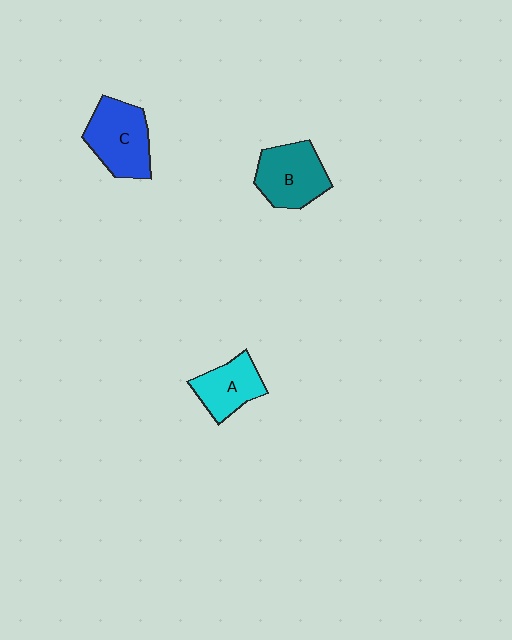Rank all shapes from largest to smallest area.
From largest to smallest: C (blue), B (teal), A (cyan).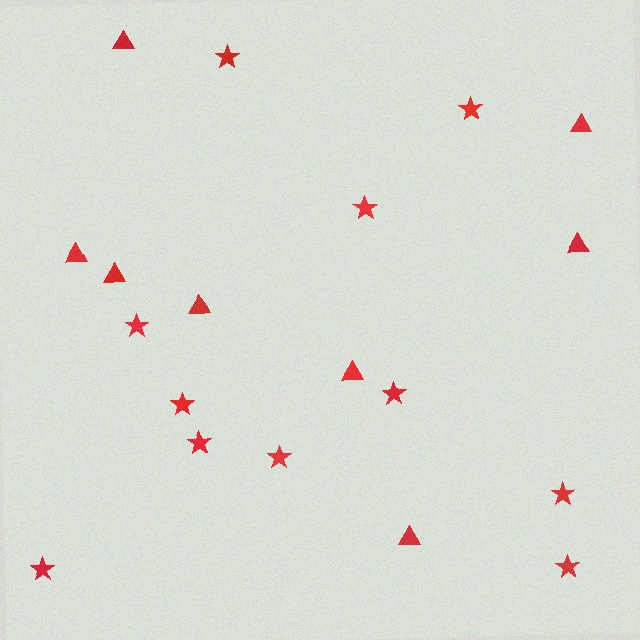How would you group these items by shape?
There are 2 groups: one group of triangles (8) and one group of stars (11).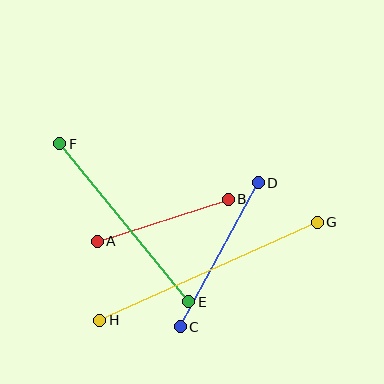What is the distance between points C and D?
The distance is approximately 164 pixels.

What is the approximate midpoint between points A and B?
The midpoint is at approximately (163, 220) pixels.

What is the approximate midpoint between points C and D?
The midpoint is at approximately (219, 255) pixels.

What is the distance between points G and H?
The distance is approximately 239 pixels.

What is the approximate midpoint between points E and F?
The midpoint is at approximately (124, 223) pixels.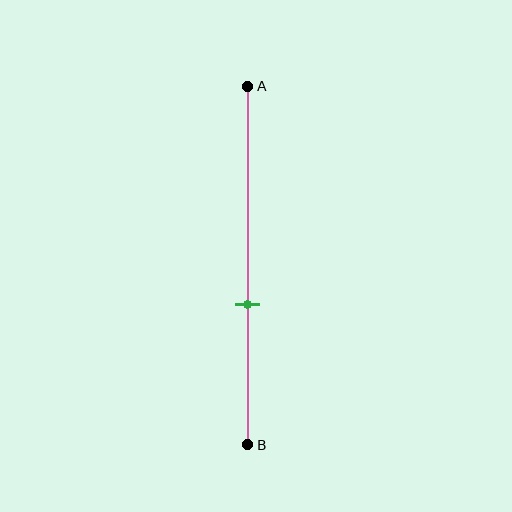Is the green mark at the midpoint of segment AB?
No, the mark is at about 60% from A, not at the 50% midpoint.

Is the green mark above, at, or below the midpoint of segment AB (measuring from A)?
The green mark is below the midpoint of segment AB.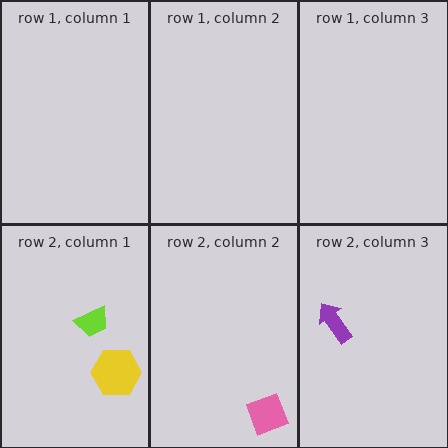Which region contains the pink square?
The row 2, column 2 region.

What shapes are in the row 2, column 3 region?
The purple arrow.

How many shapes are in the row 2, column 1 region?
2.